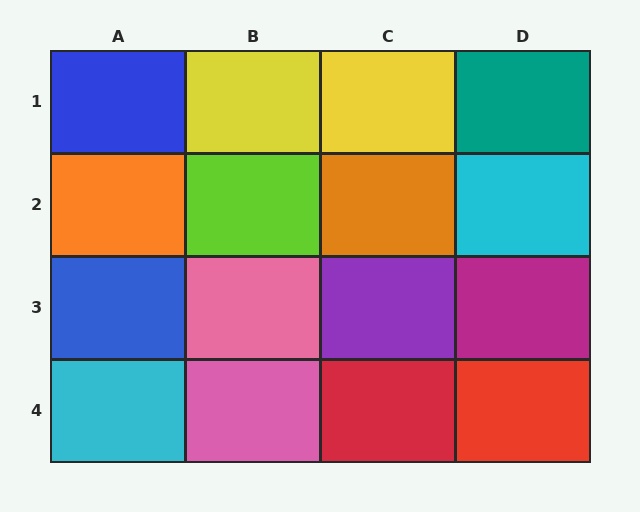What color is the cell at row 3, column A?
Blue.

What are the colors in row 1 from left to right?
Blue, yellow, yellow, teal.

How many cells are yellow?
2 cells are yellow.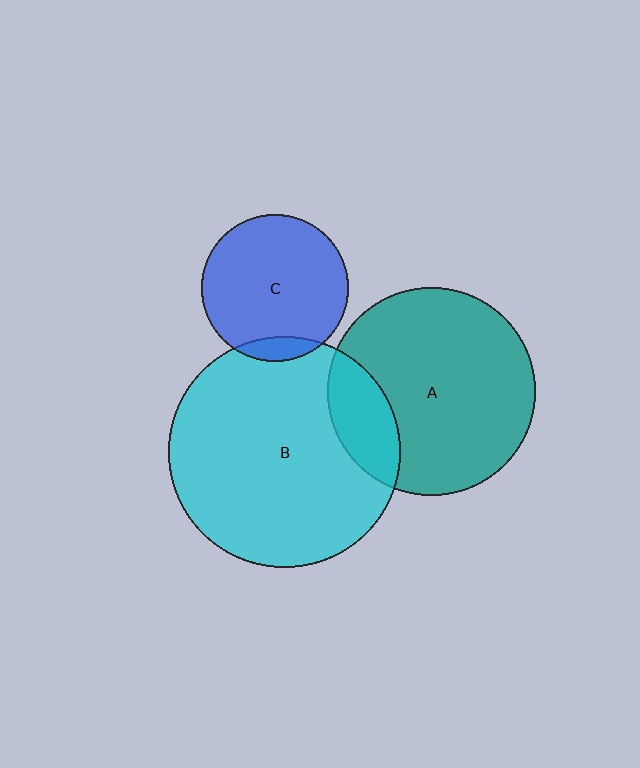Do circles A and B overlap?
Yes.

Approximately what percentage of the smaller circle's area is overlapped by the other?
Approximately 20%.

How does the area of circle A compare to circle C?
Approximately 2.0 times.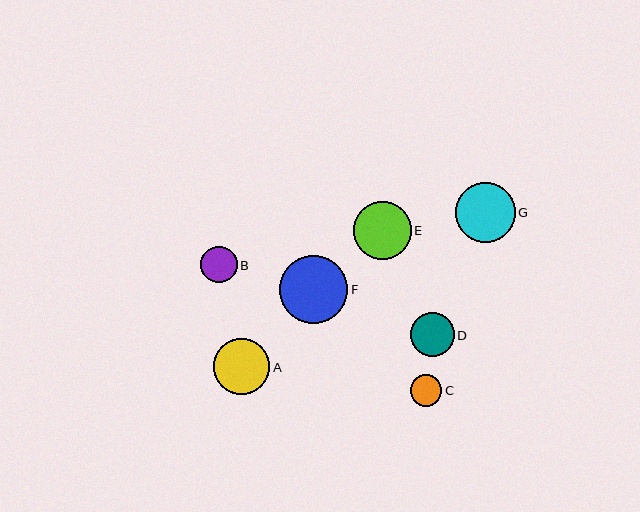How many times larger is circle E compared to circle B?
Circle E is approximately 1.6 times the size of circle B.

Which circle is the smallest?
Circle C is the smallest with a size of approximately 32 pixels.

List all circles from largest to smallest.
From largest to smallest: F, G, E, A, D, B, C.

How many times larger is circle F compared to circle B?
Circle F is approximately 1.9 times the size of circle B.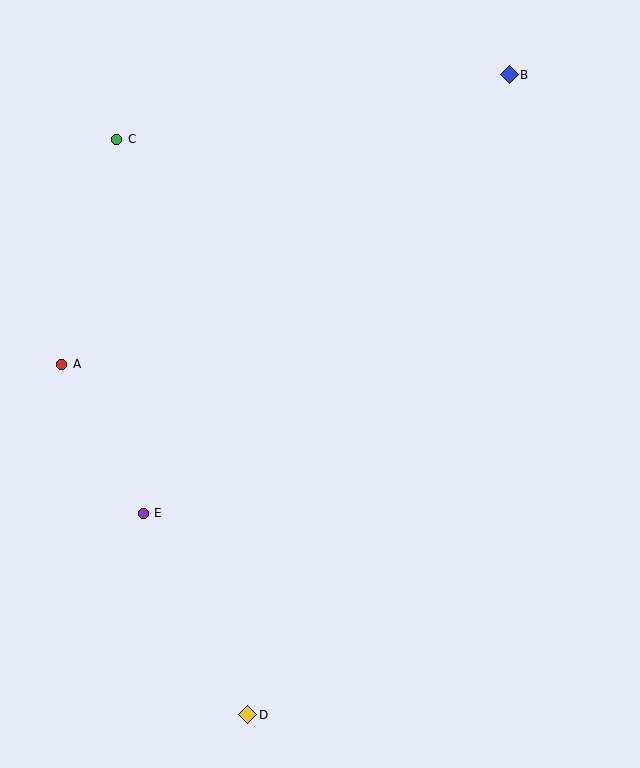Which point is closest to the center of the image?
Point E at (143, 513) is closest to the center.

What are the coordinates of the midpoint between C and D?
The midpoint between C and D is at (182, 427).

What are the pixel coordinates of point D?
Point D is at (248, 715).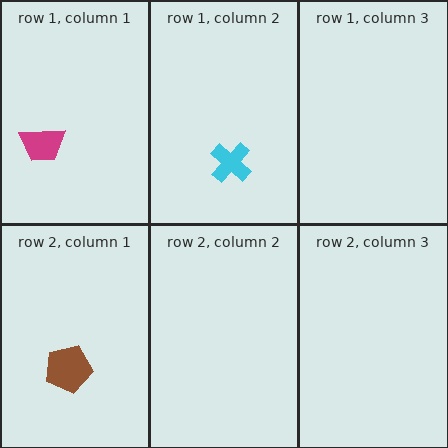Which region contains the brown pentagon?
The row 2, column 1 region.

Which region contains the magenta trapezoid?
The row 1, column 1 region.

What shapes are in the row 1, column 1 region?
The magenta trapezoid.